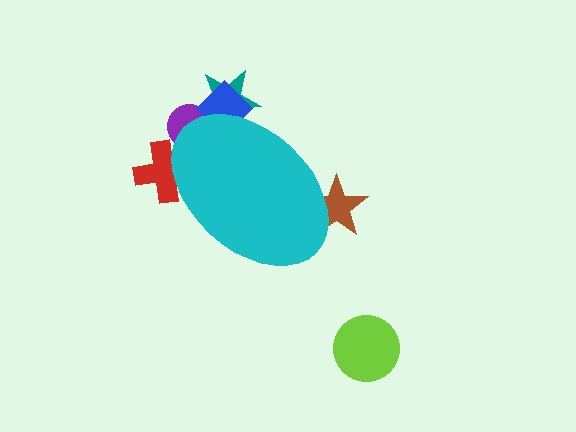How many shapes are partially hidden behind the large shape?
5 shapes are partially hidden.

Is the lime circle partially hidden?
No, the lime circle is fully visible.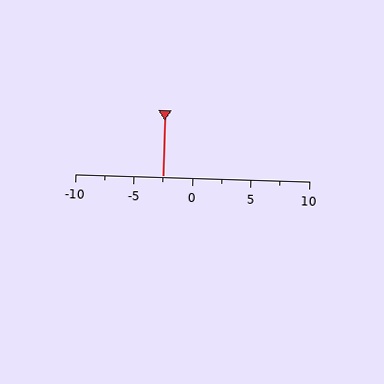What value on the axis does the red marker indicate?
The marker indicates approximately -2.5.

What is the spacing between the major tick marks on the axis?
The major ticks are spaced 5 apart.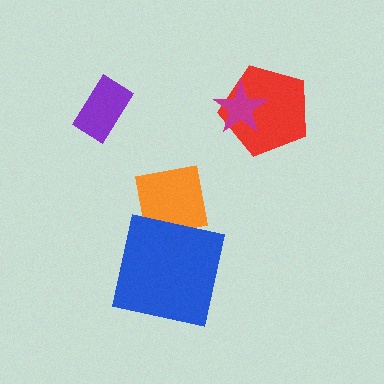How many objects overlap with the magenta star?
1 object overlaps with the magenta star.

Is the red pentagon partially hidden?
Yes, it is partially covered by another shape.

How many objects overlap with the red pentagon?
1 object overlaps with the red pentagon.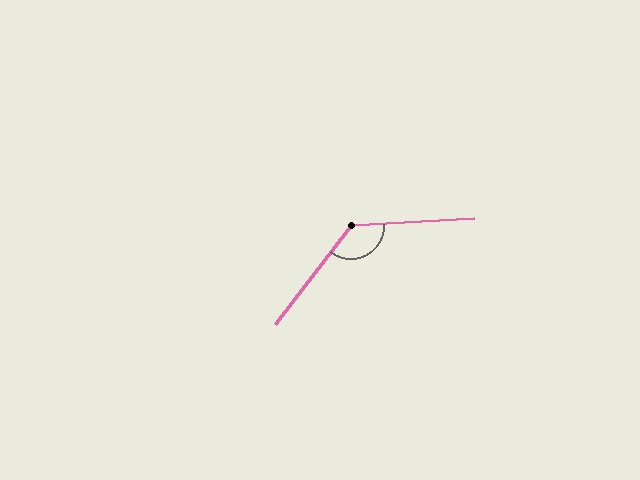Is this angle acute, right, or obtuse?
It is obtuse.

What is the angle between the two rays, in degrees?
Approximately 131 degrees.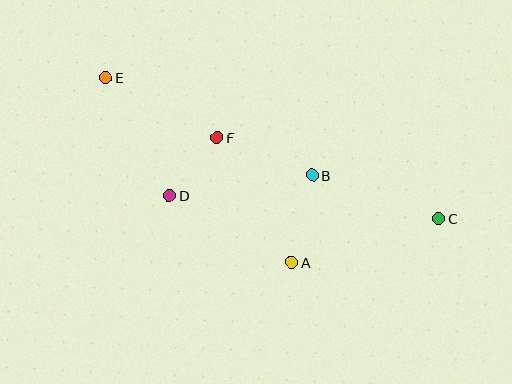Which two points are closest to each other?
Points D and F are closest to each other.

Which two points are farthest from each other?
Points C and E are farthest from each other.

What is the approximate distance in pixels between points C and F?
The distance between C and F is approximately 236 pixels.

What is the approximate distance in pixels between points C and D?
The distance between C and D is approximately 270 pixels.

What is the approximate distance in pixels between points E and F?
The distance between E and F is approximately 127 pixels.